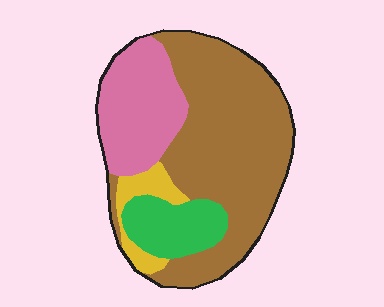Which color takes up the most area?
Brown, at roughly 55%.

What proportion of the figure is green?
Green covers 13% of the figure.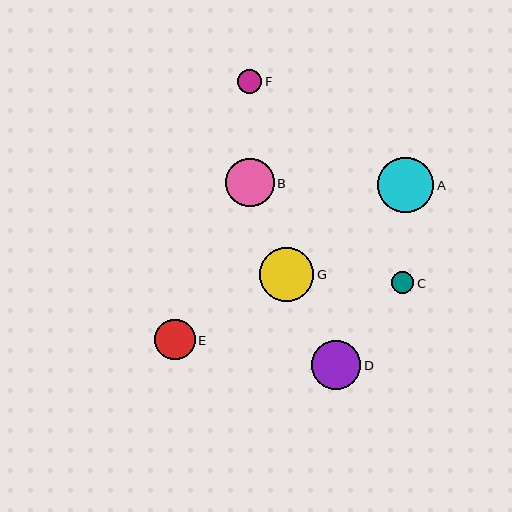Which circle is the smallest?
Circle C is the smallest with a size of approximately 22 pixels.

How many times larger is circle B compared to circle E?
Circle B is approximately 1.2 times the size of circle E.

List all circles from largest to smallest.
From largest to smallest: A, G, D, B, E, F, C.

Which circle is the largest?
Circle A is the largest with a size of approximately 56 pixels.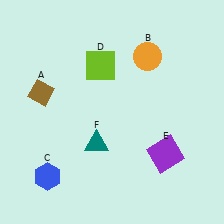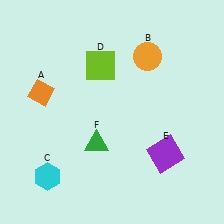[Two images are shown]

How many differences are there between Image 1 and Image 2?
There are 3 differences between the two images.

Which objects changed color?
A changed from brown to orange. C changed from blue to cyan. F changed from teal to green.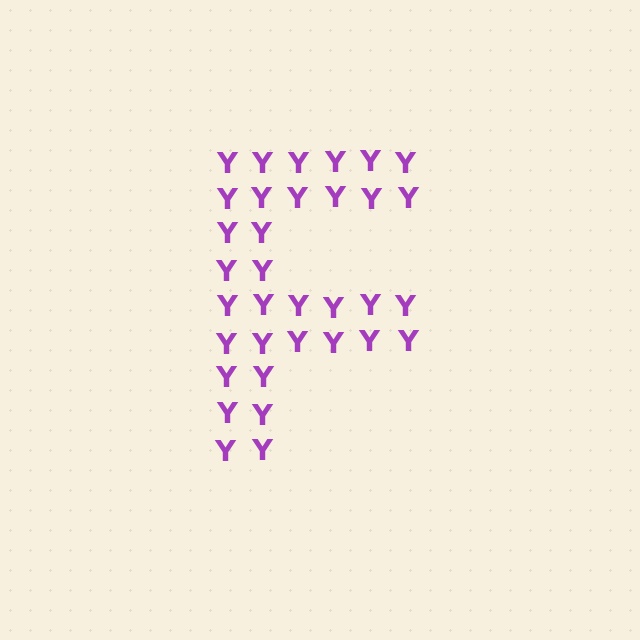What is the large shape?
The large shape is the letter F.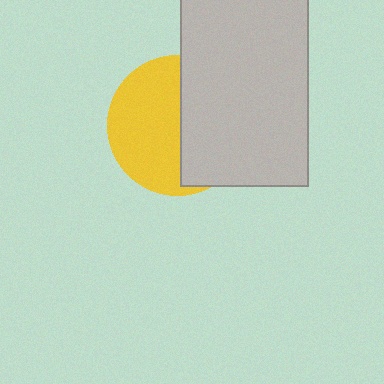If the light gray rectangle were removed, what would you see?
You would see the complete yellow circle.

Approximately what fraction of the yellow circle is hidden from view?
Roughly 47% of the yellow circle is hidden behind the light gray rectangle.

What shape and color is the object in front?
The object in front is a light gray rectangle.